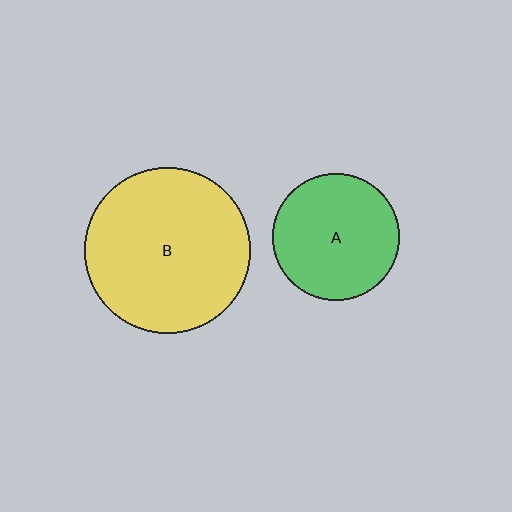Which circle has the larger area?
Circle B (yellow).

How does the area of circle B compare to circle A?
Approximately 1.7 times.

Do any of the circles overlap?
No, none of the circles overlap.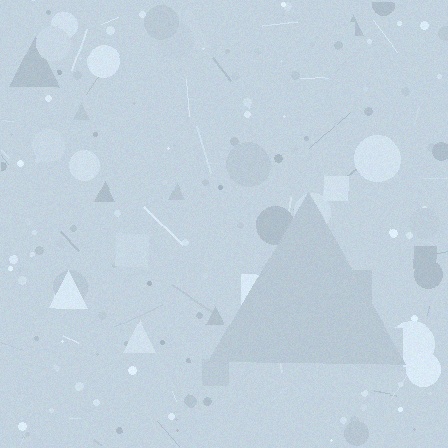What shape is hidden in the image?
A triangle is hidden in the image.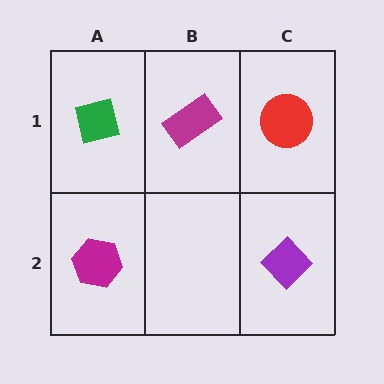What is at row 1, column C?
A red circle.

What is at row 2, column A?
A magenta hexagon.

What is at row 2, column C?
A purple diamond.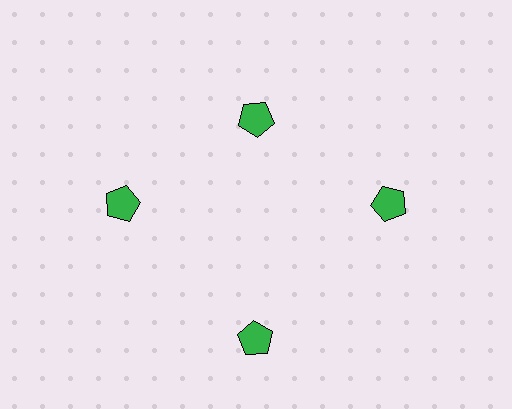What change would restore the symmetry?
The symmetry would be restored by moving it outward, back onto the ring so that all 4 pentagons sit at equal angles and equal distance from the center.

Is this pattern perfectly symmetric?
No. The 4 green pentagons are arranged in a ring, but one element near the 12 o'clock position is pulled inward toward the center, breaking the 4-fold rotational symmetry.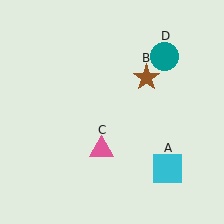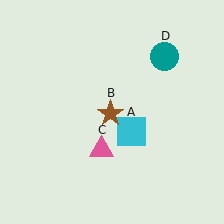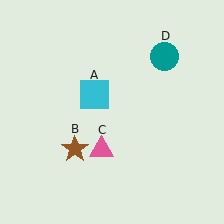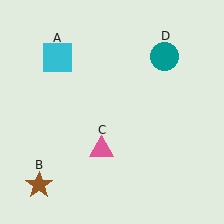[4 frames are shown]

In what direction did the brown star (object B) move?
The brown star (object B) moved down and to the left.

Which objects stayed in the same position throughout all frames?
Pink triangle (object C) and teal circle (object D) remained stationary.